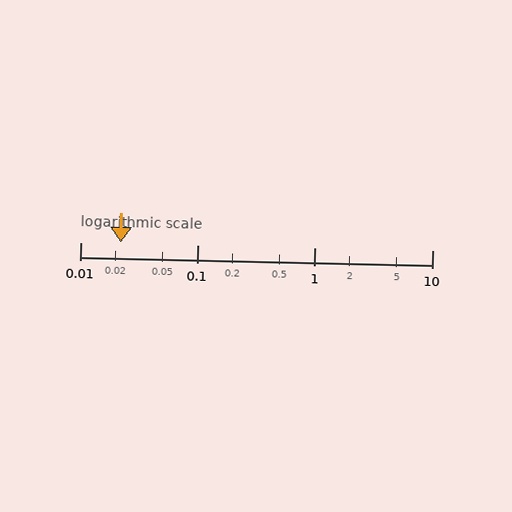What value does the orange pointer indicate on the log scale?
The pointer indicates approximately 0.022.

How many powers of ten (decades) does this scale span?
The scale spans 3 decades, from 0.01 to 10.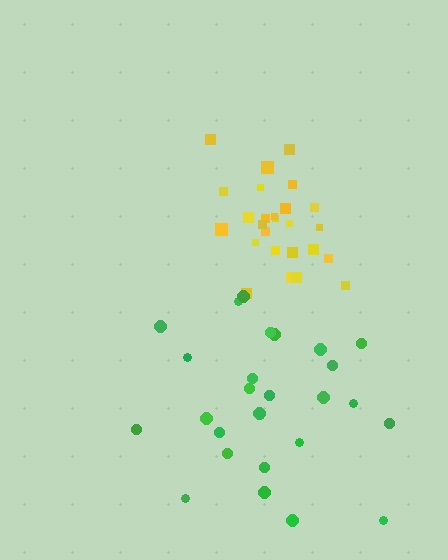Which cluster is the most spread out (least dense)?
Green.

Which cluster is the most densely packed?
Yellow.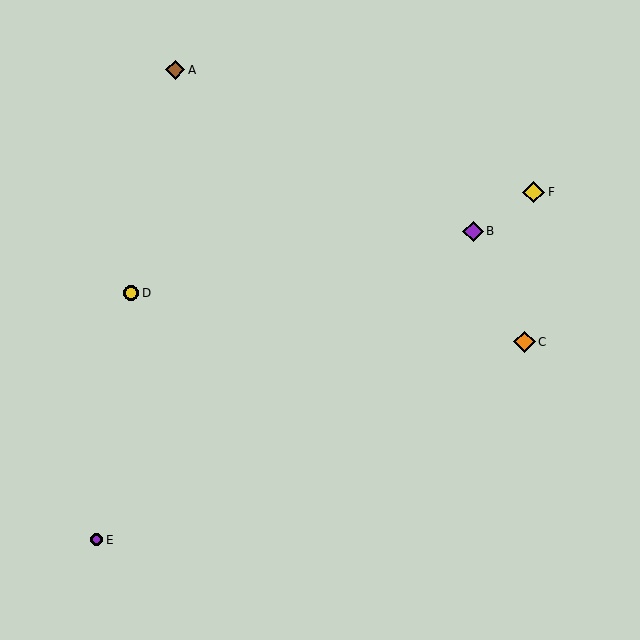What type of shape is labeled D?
Shape D is a yellow circle.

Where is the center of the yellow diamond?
The center of the yellow diamond is at (534, 192).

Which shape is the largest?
The yellow diamond (labeled F) is the largest.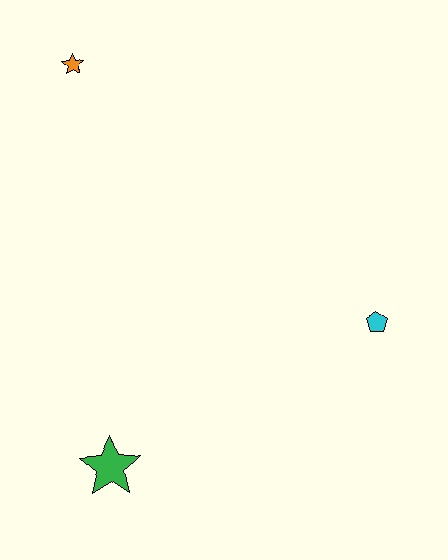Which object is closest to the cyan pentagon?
The green star is closest to the cyan pentagon.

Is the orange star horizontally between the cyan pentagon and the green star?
No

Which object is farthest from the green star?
The orange star is farthest from the green star.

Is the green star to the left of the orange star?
No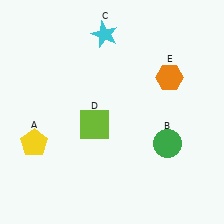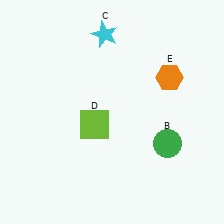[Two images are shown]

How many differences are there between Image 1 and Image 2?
There is 1 difference between the two images.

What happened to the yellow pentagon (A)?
The yellow pentagon (A) was removed in Image 2. It was in the bottom-left area of Image 1.